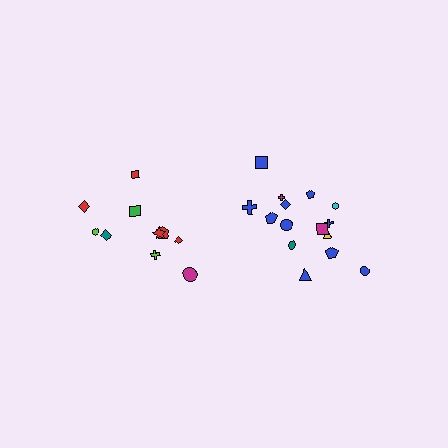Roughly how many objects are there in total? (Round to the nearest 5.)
Roughly 25 objects in total.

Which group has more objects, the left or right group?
The right group.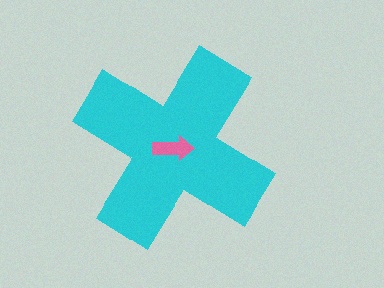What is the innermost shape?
The pink arrow.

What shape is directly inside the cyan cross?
The pink arrow.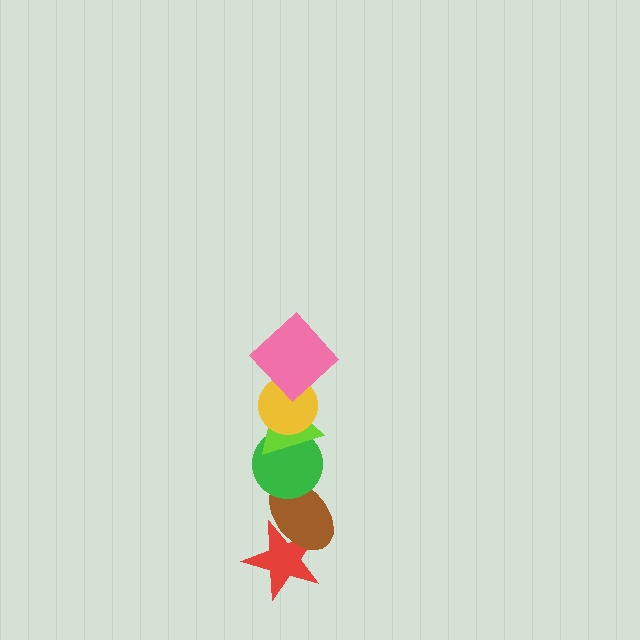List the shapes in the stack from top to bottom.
From top to bottom: the pink diamond, the yellow circle, the lime triangle, the green circle, the brown ellipse, the red star.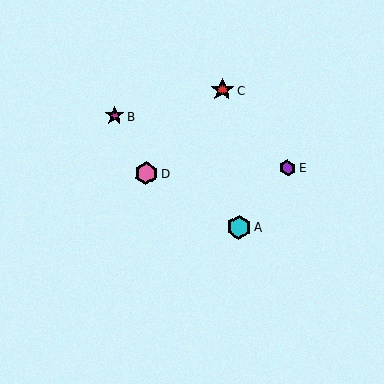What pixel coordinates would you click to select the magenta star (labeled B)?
Click at (114, 116) to select the magenta star B.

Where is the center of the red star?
The center of the red star is at (222, 90).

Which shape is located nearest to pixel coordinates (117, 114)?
The magenta star (labeled B) at (114, 116) is nearest to that location.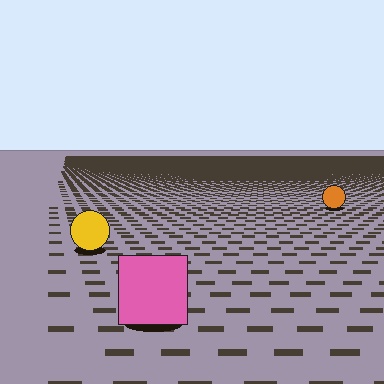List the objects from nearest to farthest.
From nearest to farthest: the pink square, the yellow circle, the orange circle.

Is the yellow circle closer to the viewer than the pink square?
No. The pink square is closer — you can tell from the texture gradient: the ground texture is coarser near it.